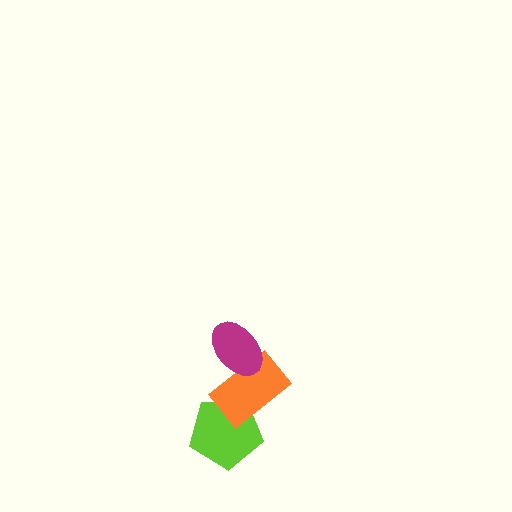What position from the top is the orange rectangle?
The orange rectangle is 2nd from the top.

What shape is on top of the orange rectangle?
The magenta ellipse is on top of the orange rectangle.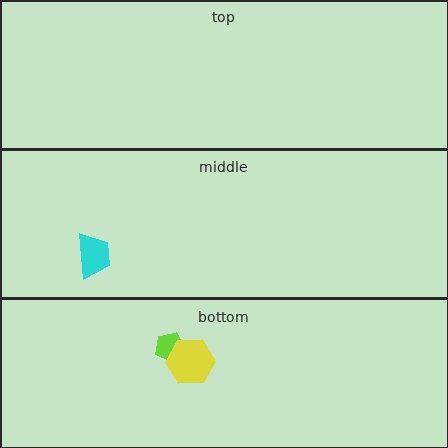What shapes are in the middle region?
The cyan trapezoid.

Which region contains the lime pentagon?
The bottom region.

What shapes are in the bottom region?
The lime pentagon, the yellow hexagon.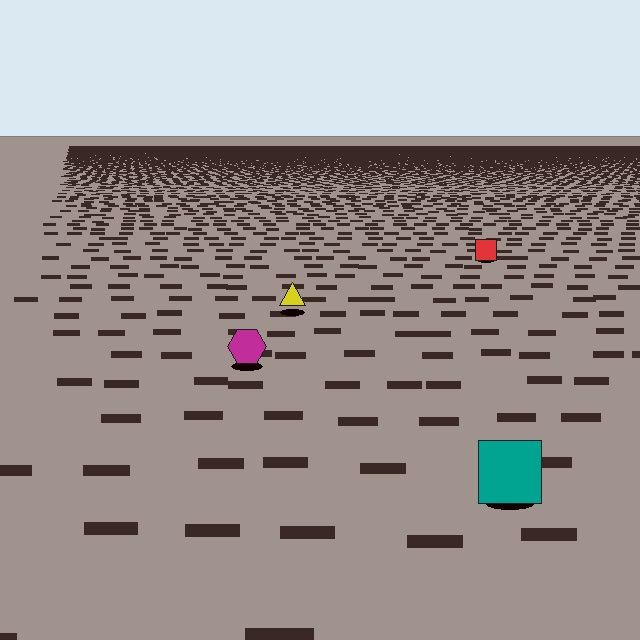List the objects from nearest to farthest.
From nearest to farthest: the teal square, the magenta hexagon, the yellow triangle, the red square.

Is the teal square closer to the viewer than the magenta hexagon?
Yes. The teal square is closer — you can tell from the texture gradient: the ground texture is coarser near it.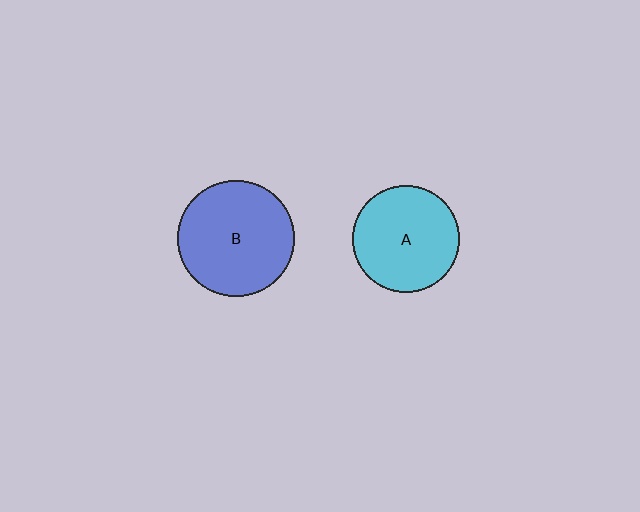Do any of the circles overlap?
No, none of the circles overlap.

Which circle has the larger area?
Circle B (blue).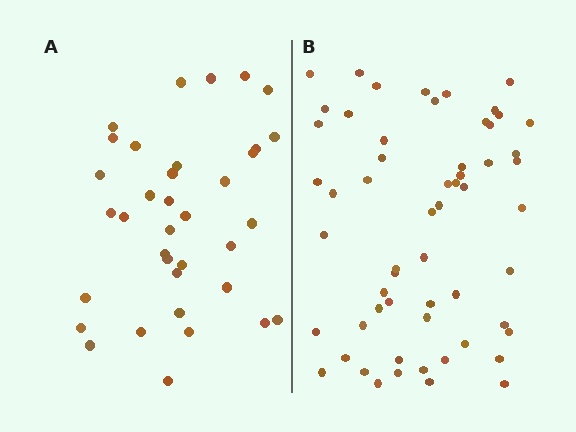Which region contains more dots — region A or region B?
Region B (the right region) has more dots.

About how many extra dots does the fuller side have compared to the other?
Region B has approximately 20 more dots than region A.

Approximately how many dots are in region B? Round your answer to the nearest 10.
About 60 dots. (The exact count is 58, which rounds to 60.)